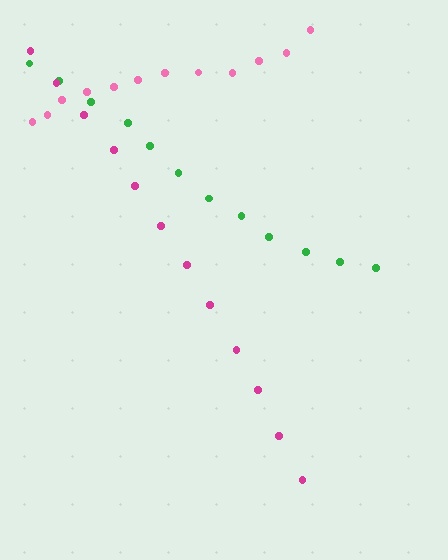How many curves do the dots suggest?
There are 3 distinct paths.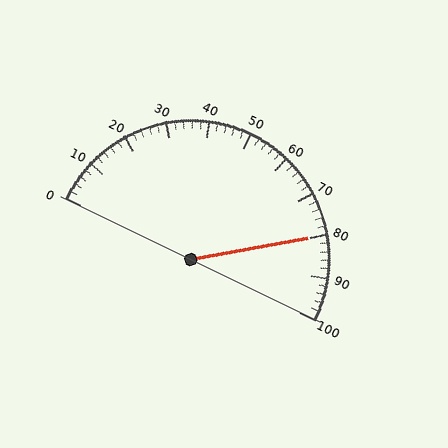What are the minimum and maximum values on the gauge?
The gauge ranges from 0 to 100.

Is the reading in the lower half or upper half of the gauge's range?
The reading is in the upper half of the range (0 to 100).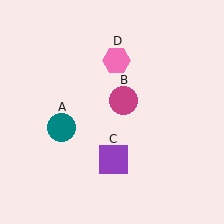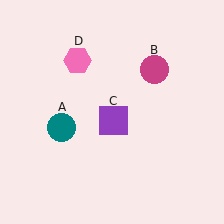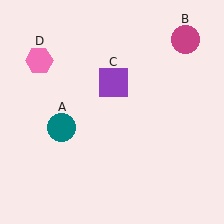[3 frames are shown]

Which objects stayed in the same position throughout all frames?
Teal circle (object A) remained stationary.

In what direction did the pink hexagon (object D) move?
The pink hexagon (object D) moved left.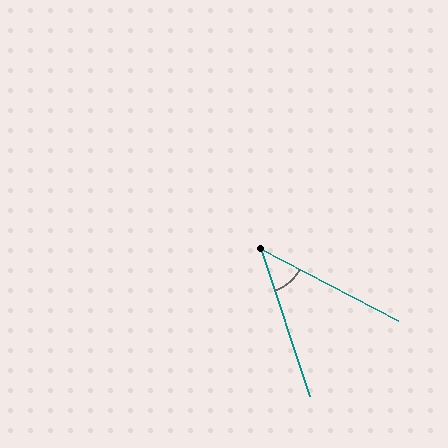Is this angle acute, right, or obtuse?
It is acute.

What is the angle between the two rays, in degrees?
Approximately 44 degrees.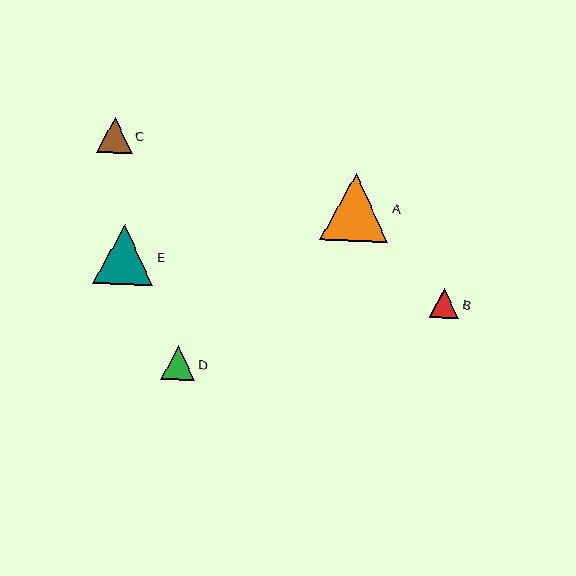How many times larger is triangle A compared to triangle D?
Triangle A is approximately 2.0 times the size of triangle D.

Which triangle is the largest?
Triangle A is the largest with a size of approximately 68 pixels.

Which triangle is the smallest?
Triangle B is the smallest with a size of approximately 29 pixels.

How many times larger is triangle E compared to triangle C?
Triangle E is approximately 1.7 times the size of triangle C.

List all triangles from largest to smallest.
From largest to smallest: A, E, C, D, B.